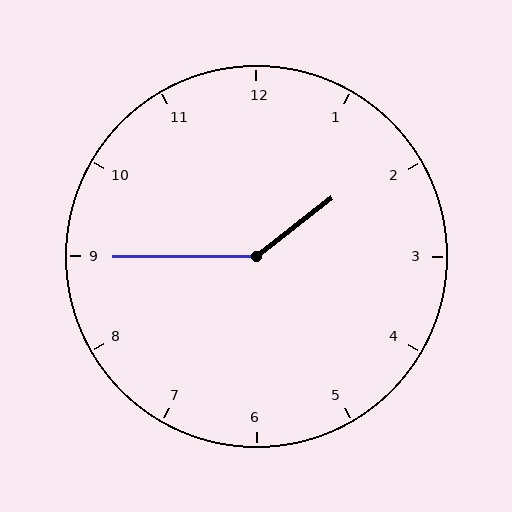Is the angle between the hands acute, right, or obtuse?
It is obtuse.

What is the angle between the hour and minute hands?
Approximately 142 degrees.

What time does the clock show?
1:45.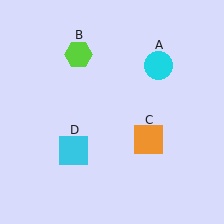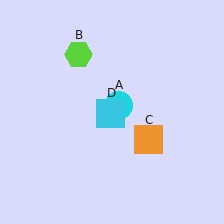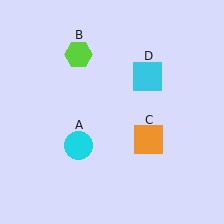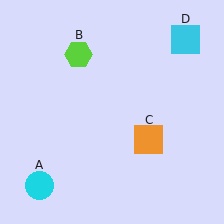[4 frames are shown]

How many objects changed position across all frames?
2 objects changed position: cyan circle (object A), cyan square (object D).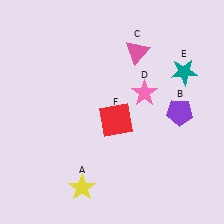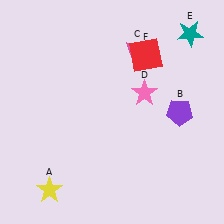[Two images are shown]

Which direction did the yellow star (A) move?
The yellow star (A) moved left.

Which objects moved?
The objects that moved are: the yellow star (A), the teal star (E), the red square (F).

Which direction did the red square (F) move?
The red square (F) moved up.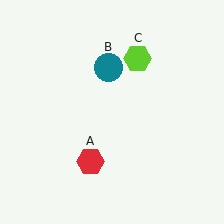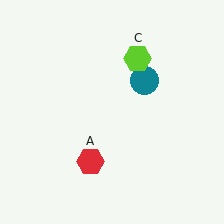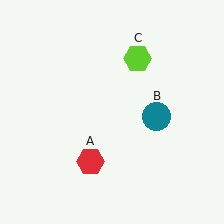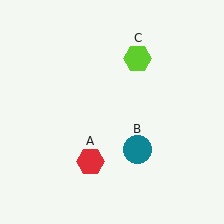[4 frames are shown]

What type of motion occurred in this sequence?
The teal circle (object B) rotated clockwise around the center of the scene.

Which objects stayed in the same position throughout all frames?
Red hexagon (object A) and lime hexagon (object C) remained stationary.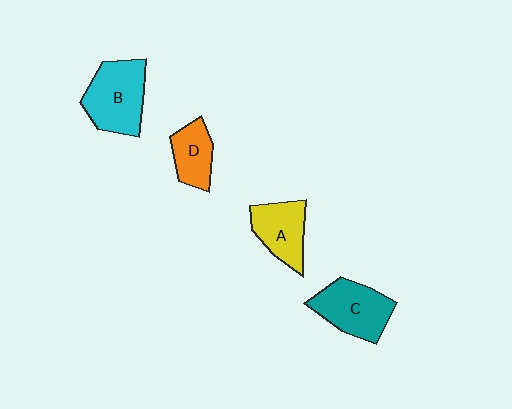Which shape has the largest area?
Shape B (cyan).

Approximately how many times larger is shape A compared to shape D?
Approximately 1.3 times.